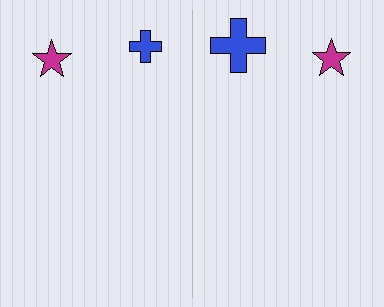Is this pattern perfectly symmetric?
No, the pattern is not perfectly symmetric. The blue cross on the right side has a different size than its mirror counterpart.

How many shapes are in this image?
There are 4 shapes in this image.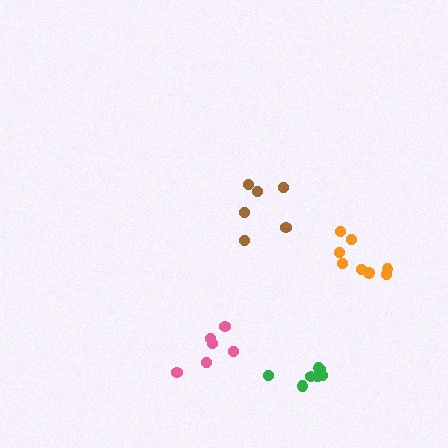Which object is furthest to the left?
The pink cluster is leftmost.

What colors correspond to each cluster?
The clusters are colored: brown, pink, green, orange.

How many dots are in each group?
Group 1: 6 dots, Group 2: 6 dots, Group 3: 7 dots, Group 4: 8 dots (27 total).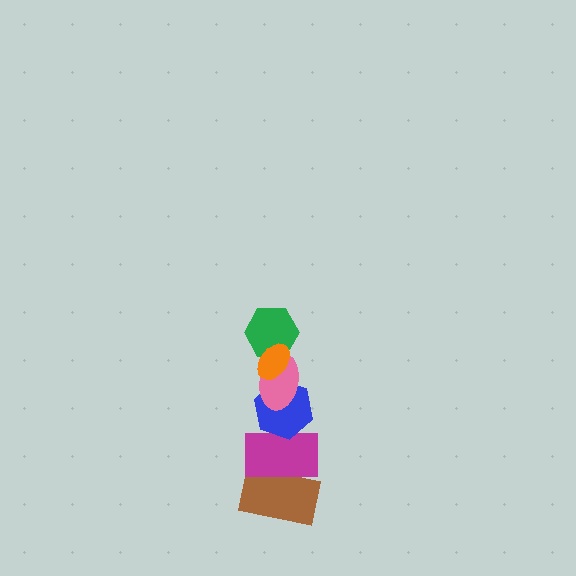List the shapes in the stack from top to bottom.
From top to bottom: the orange ellipse, the green hexagon, the pink ellipse, the blue hexagon, the magenta rectangle, the brown rectangle.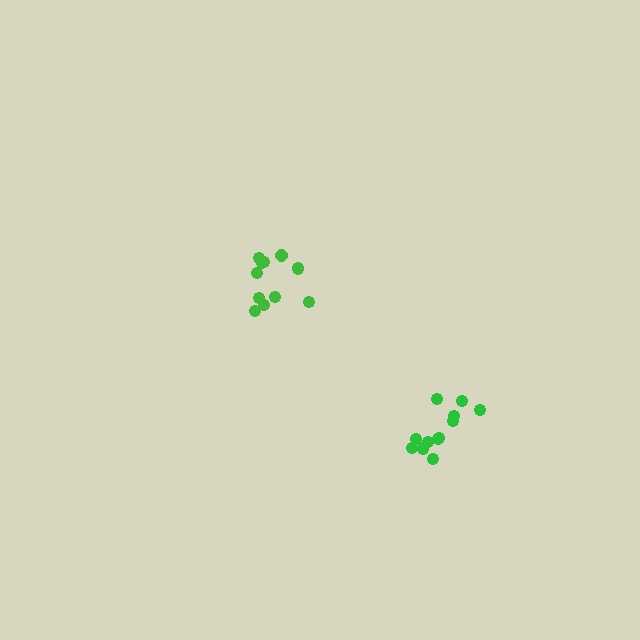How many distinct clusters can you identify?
There are 2 distinct clusters.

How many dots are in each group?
Group 1: 12 dots, Group 2: 11 dots (23 total).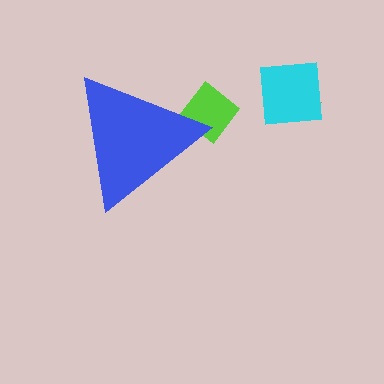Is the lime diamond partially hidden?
Yes, the lime diamond is partially hidden behind the blue triangle.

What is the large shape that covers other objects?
A blue triangle.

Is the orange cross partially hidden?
No, the orange cross is fully visible.